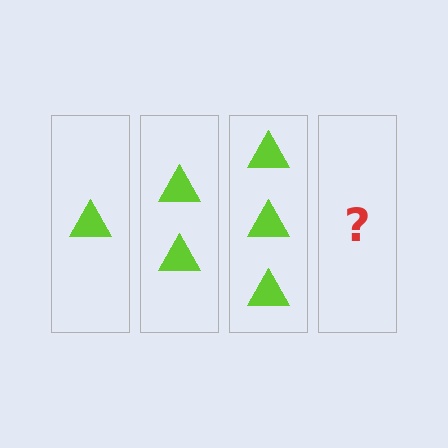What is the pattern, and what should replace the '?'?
The pattern is that each step adds one more triangle. The '?' should be 4 triangles.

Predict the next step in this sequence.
The next step is 4 triangles.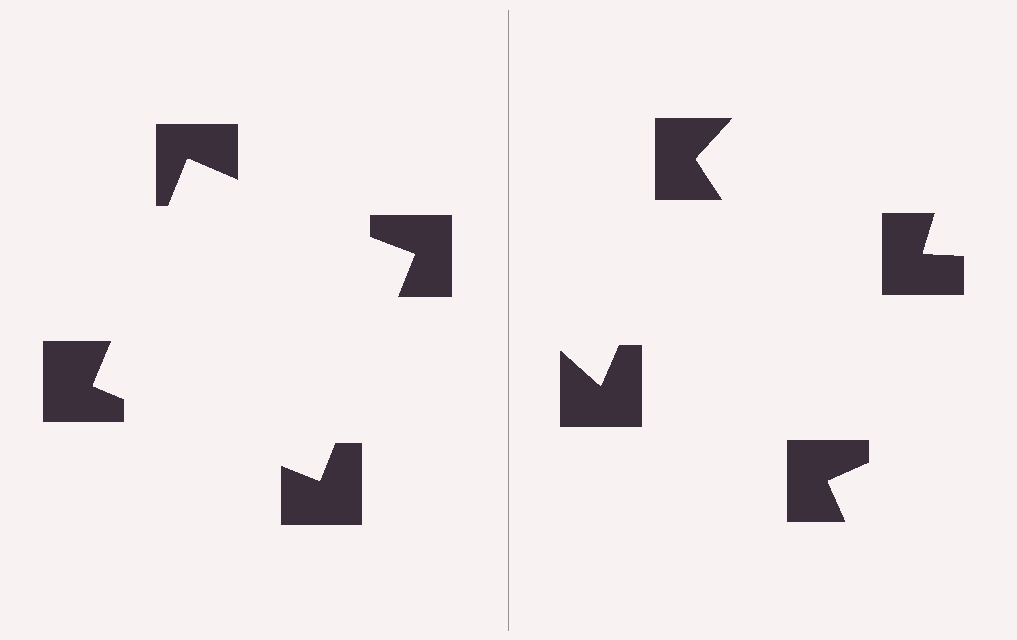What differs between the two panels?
The notched squares are positioned identically on both sides; only the wedge orientations differ. On the left they align to a square; on the right they are misaligned.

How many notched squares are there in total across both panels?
8 — 4 on each side.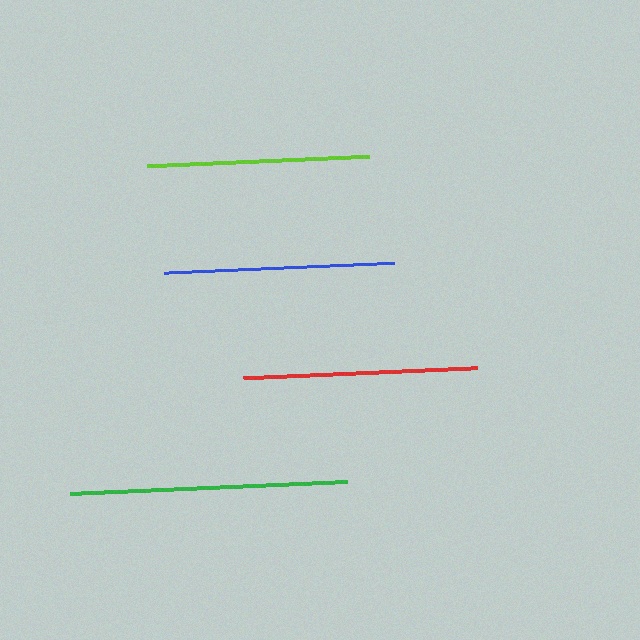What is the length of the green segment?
The green segment is approximately 277 pixels long.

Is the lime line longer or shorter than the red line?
The red line is longer than the lime line.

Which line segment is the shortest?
The lime line is the shortest at approximately 223 pixels.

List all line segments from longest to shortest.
From longest to shortest: green, red, blue, lime.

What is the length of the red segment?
The red segment is approximately 235 pixels long.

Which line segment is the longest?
The green line is the longest at approximately 277 pixels.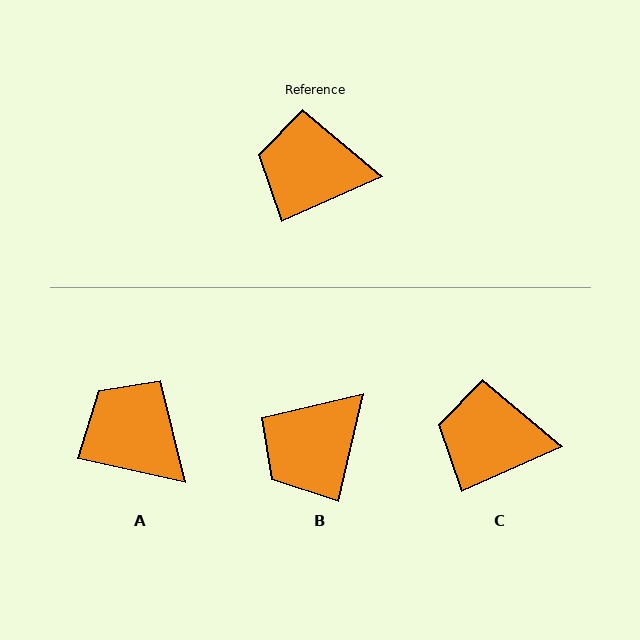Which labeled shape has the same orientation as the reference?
C.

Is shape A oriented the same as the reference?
No, it is off by about 36 degrees.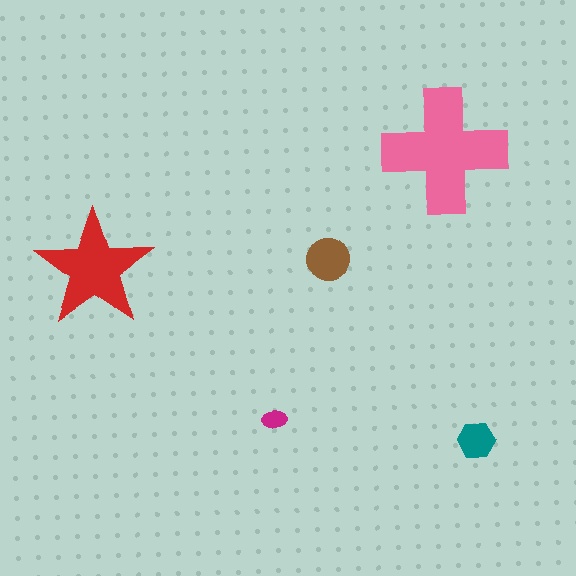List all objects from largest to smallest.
The pink cross, the red star, the brown circle, the teal hexagon, the magenta ellipse.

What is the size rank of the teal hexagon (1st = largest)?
4th.